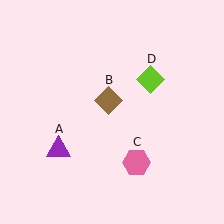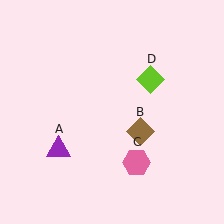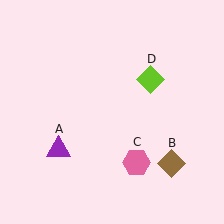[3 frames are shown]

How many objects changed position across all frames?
1 object changed position: brown diamond (object B).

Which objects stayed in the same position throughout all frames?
Purple triangle (object A) and pink hexagon (object C) and lime diamond (object D) remained stationary.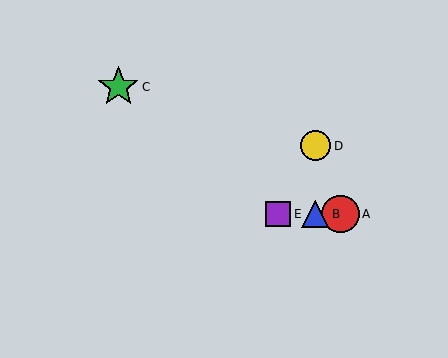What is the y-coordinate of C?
Object C is at y≈87.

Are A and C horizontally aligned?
No, A is at y≈214 and C is at y≈87.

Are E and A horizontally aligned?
Yes, both are at y≈214.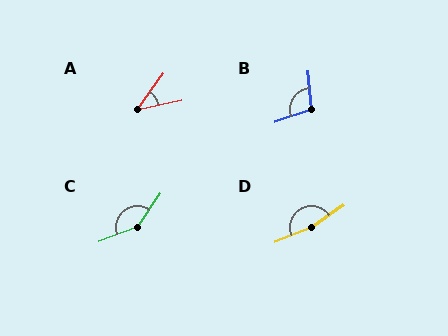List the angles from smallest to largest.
A (41°), B (104°), C (145°), D (167°).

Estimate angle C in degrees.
Approximately 145 degrees.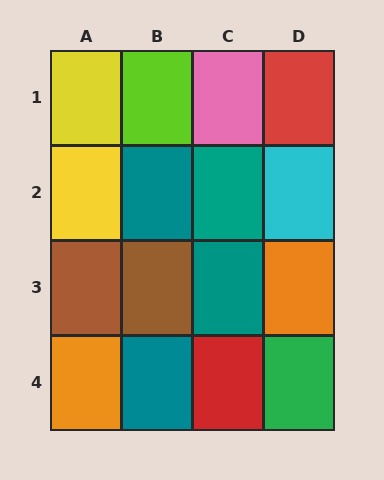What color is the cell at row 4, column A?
Orange.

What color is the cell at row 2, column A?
Yellow.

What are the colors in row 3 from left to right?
Brown, brown, teal, orange.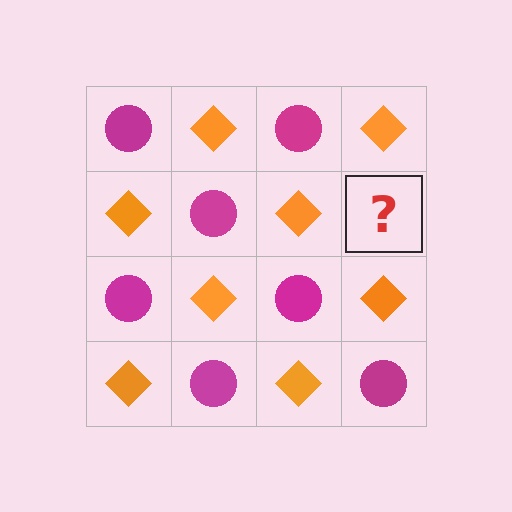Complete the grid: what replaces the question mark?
The question mark should be replaced with a magenta circle.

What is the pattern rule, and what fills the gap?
The rule is that it alternates magenta circle and orange diamond in a checkerboard pattern. The gap should be filled with a magenta circle.